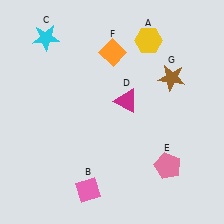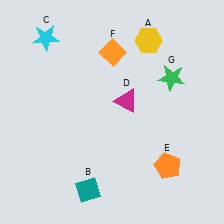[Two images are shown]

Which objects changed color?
B changed from pink to teal. E changed from pink to orange. G changed from brown to green.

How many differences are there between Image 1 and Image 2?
There are 3 differences between the two images.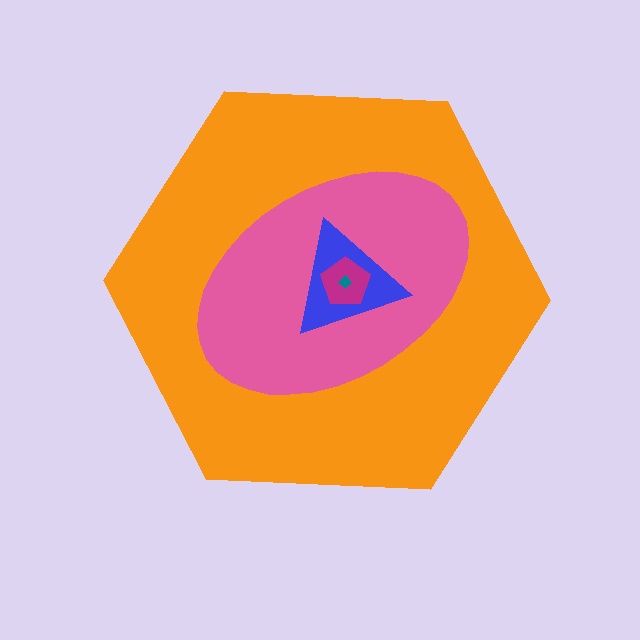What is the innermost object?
The teal diamond.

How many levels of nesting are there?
5.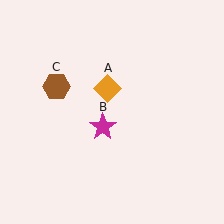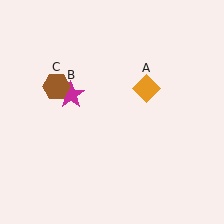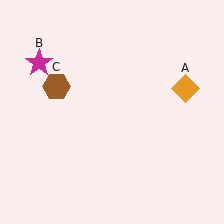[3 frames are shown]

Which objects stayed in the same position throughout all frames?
Brown hexagon (object C) remained stationary.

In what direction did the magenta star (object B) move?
The magenta star (object B) moved up and to the left.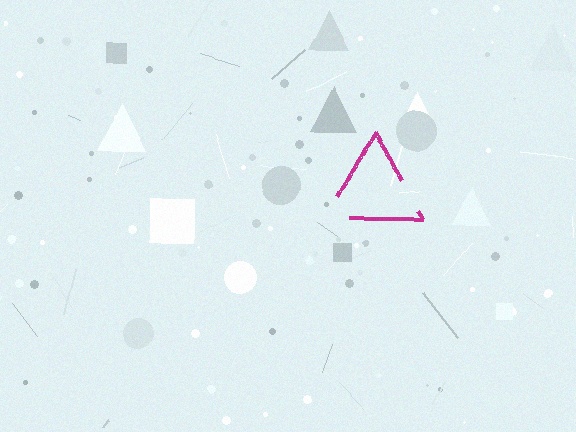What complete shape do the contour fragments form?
The contour fragments form a triangle.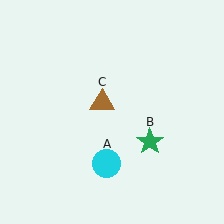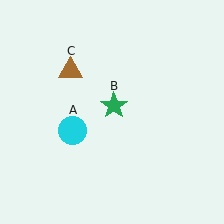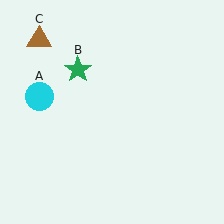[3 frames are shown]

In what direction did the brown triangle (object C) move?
The brown triangle (object C) moved up and to the left.